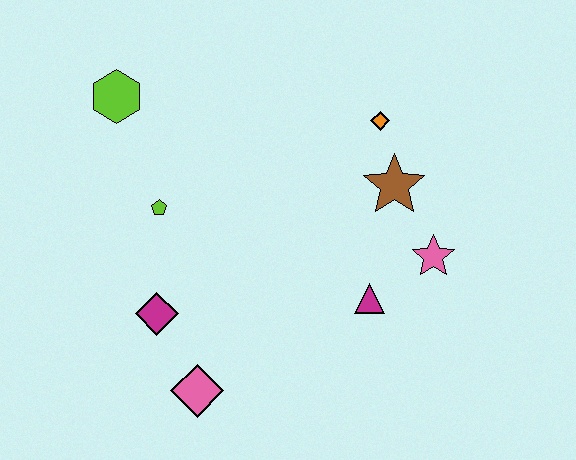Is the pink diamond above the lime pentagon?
No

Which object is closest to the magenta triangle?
The pink star is closest to the magenta triangle.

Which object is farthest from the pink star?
The lime hexagon is farthest from the pink star.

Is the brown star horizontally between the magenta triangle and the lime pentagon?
No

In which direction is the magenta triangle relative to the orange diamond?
The magenta triangle is below the orange diamond.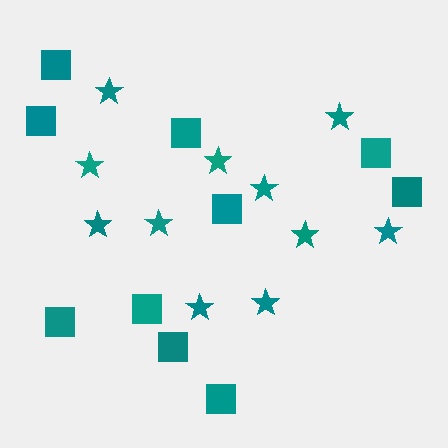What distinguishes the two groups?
There are 2 groups: one group of stars (11) and one group of squares (10).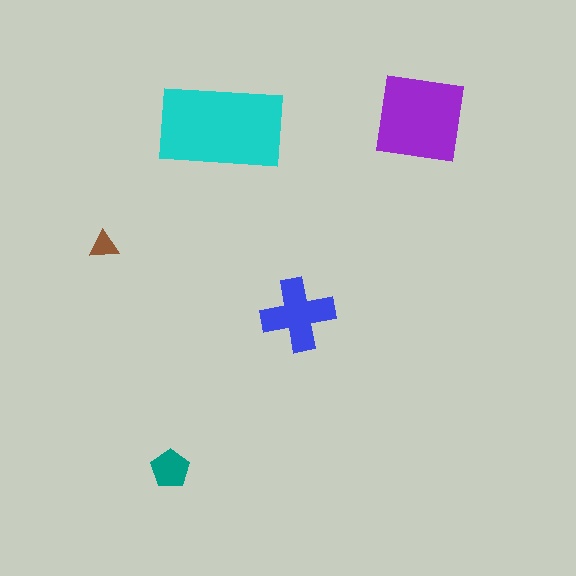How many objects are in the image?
There are 5 objects in the image.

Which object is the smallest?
The brown triangle.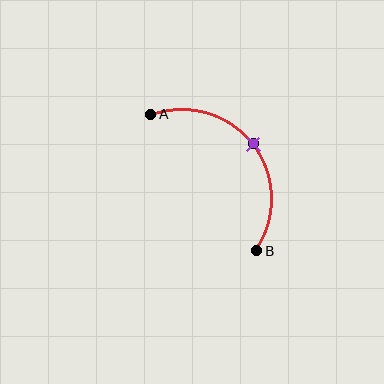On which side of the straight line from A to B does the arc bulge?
The arc bulges above and to the right of the straight line connecting A and B.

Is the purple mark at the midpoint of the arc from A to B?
Yes. The purple mark lies on the arc at equal arc-length from both A and B — it is the arc midpoint.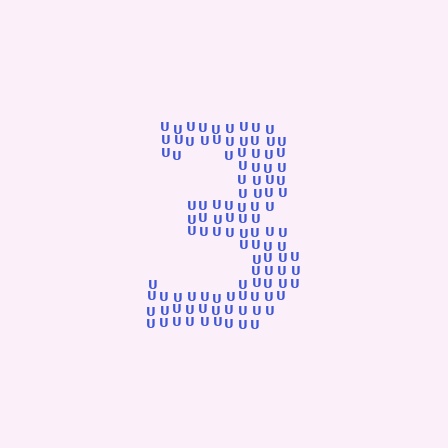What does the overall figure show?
The overall figure shows the digit 3.